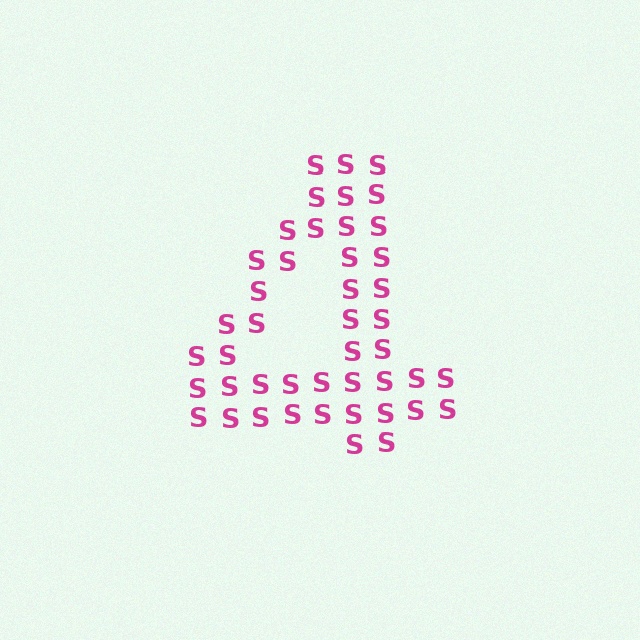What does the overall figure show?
The overall figure shows the digit 4.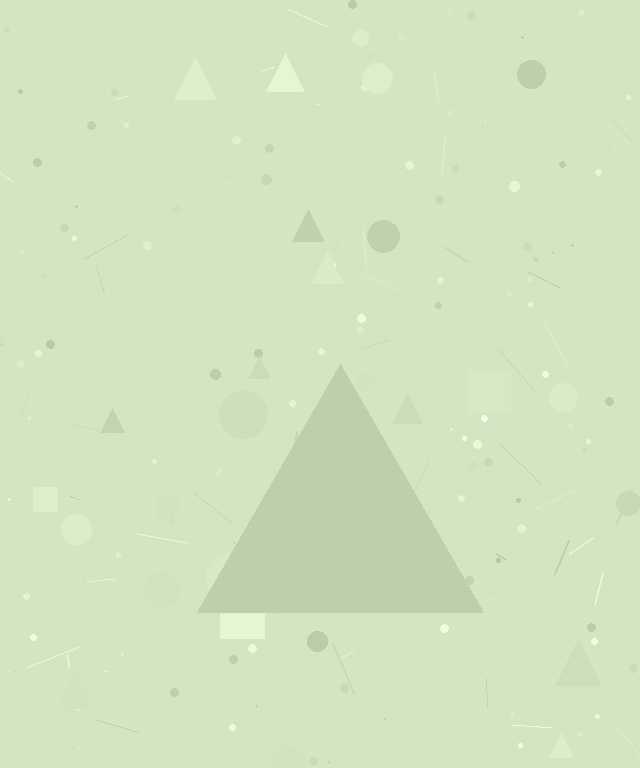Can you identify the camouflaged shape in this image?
The camouflaged shape is a triangle.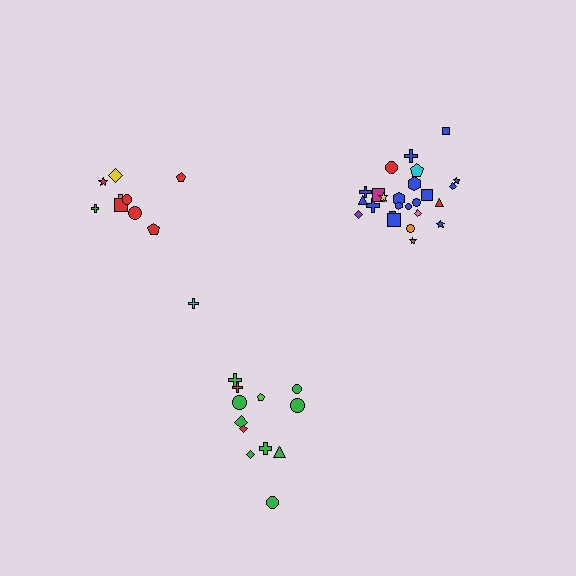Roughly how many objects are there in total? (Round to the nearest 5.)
Roughly 45 objects in total.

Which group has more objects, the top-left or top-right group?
The top-right group.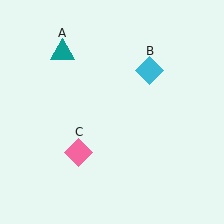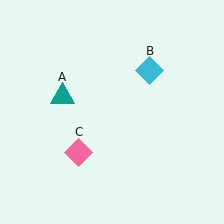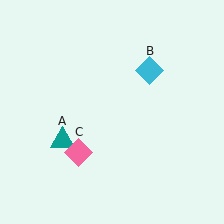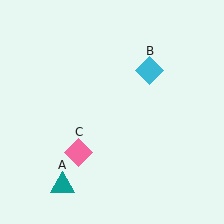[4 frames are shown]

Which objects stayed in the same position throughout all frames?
Cyan diamond (object B) and pink diamond (object C) remained stationary.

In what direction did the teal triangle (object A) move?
The teal triangle (object A) moved down.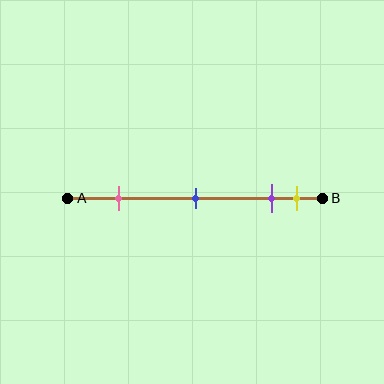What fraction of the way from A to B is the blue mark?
The blue mark is approximately 50% (0.5) of the way from A to B.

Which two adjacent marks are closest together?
The purple and yellow marks are the closest adjacent pair.